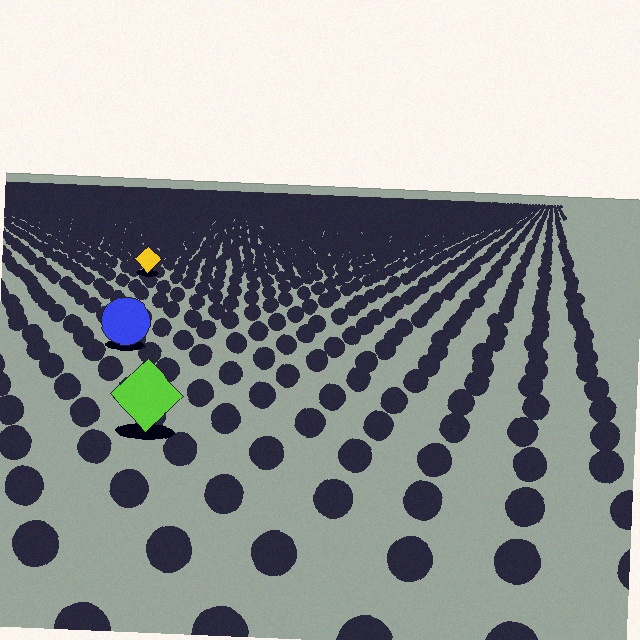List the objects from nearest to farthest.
From nearest to farthest: the lime diamond, the blue circle, the yellow diamond.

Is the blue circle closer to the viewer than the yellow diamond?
Yes. The blue circle is closer — you can tell from the texture gradient: the ground texture is coarser near it.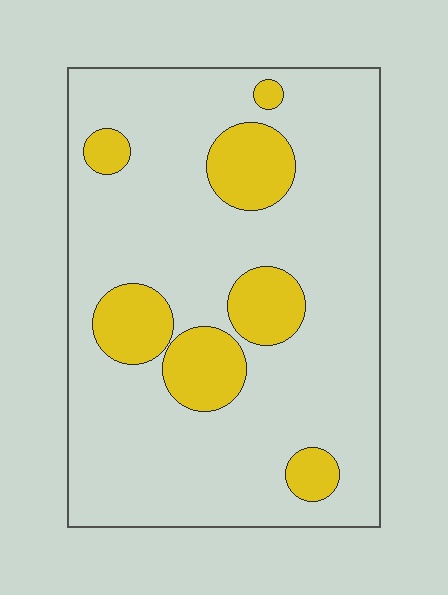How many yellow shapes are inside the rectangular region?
7.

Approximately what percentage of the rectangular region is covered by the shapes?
Approximately 20%.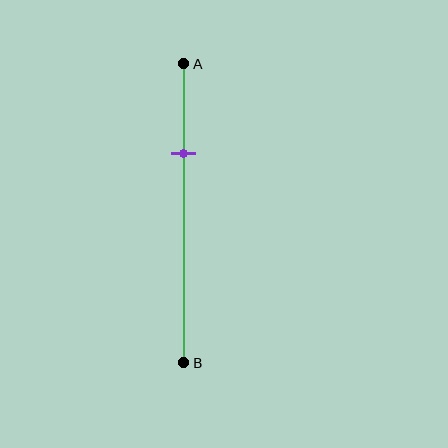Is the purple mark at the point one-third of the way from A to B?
No, the mark is at about 30% from A, not at the 33% one-third point.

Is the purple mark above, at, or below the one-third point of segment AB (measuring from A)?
The purple mark is above the one-third point of segment AB.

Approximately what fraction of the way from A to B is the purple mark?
The purple mark is approximately 30% of the way from A to B.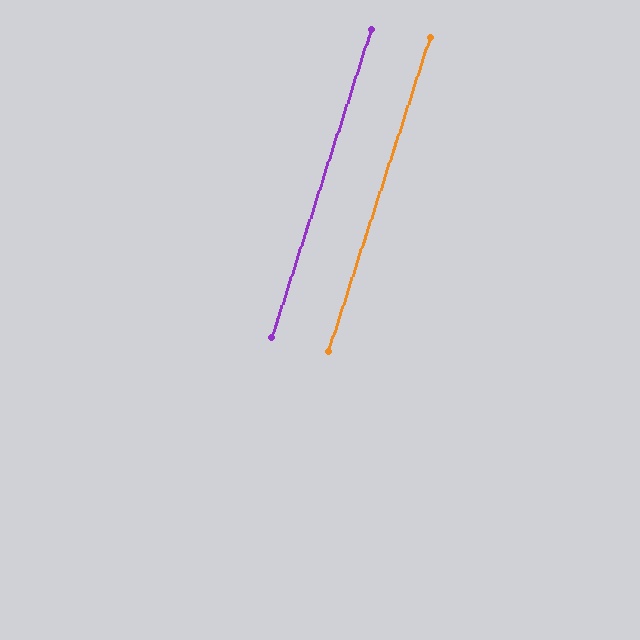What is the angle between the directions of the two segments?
Approximately 0 degrees.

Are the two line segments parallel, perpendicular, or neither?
Parallel — their directions differ by only 0.1°.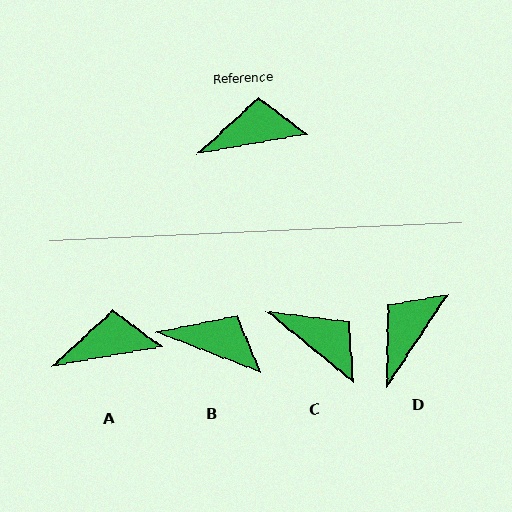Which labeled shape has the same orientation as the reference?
A.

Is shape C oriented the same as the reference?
No, it is off by about 49 degrees.